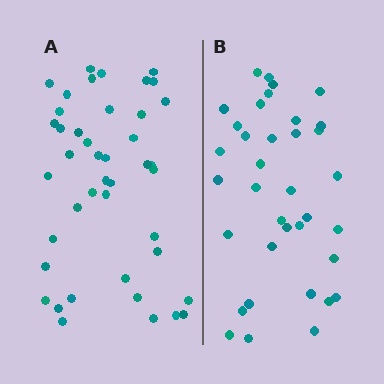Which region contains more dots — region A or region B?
Region A (the left region) has more dots.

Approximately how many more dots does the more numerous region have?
Region A has roughly 8 or so more dots than region B.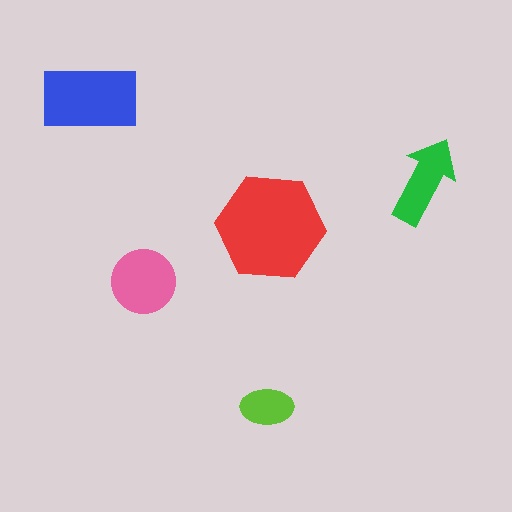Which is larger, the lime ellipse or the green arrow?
The green arrow.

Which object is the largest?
The red hexagon.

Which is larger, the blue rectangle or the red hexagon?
The red hexagon.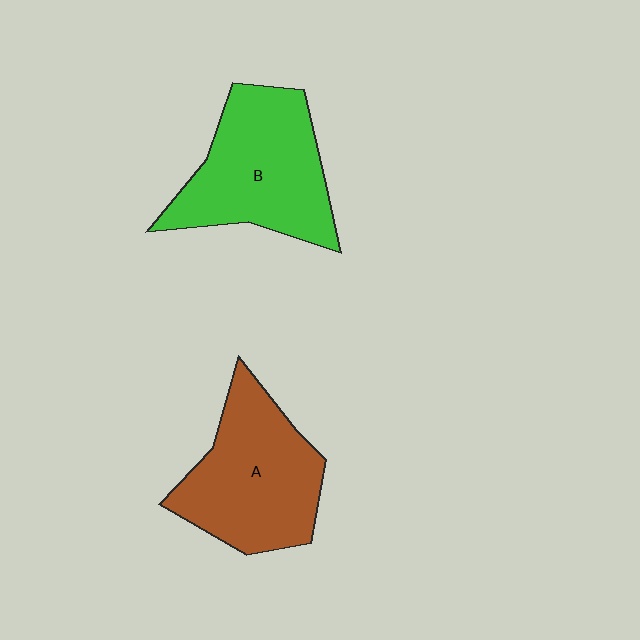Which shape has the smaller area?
Shape A (brown).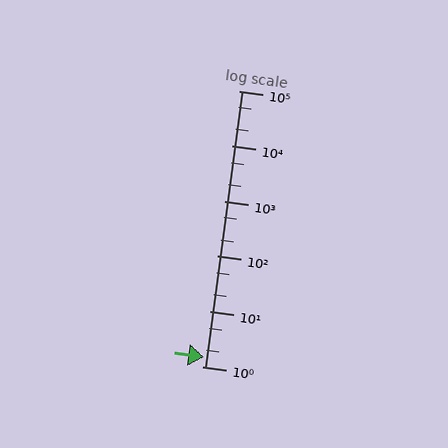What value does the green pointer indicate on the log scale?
The pointer indicates approximately 1.5.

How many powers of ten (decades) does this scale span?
The scale spans 5 decades, from 1 to 100000.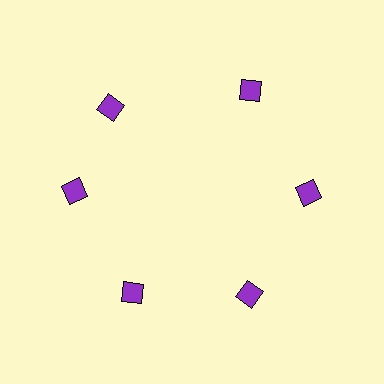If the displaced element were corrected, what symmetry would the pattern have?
It would have 6-fold rotational symmetry — the pattern would map onto itself every 60 degrees.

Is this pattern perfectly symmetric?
No. The 6 purple diamonds are arranged in a ring, but one element near the 11 o'clock position is rotated out of alignment along the ring, breaking the 6-fold rotational symmetry.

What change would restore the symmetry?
The symmetry would be restored by rotating it back into even spacing with its neighbors so that all 6 diamonds sit at equal angles and equal distance from the center.